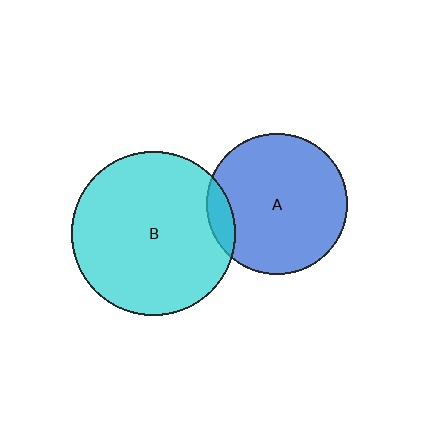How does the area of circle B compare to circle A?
Approximately 1.3 times.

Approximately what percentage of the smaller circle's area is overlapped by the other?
Approximately 10%.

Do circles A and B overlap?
Yes.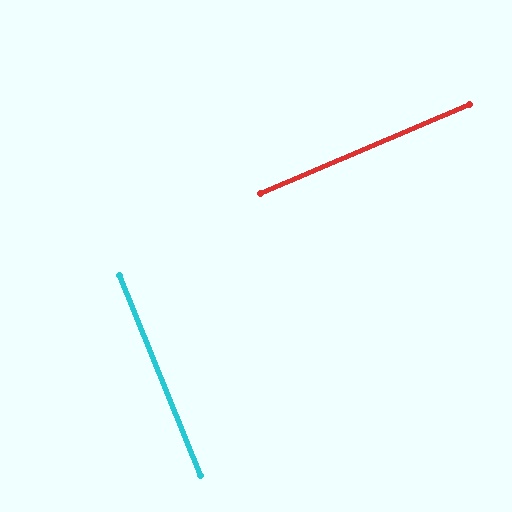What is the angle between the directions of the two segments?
Approximately 89 degrees.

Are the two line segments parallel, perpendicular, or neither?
Perpendicular — they meet at approximately 89°.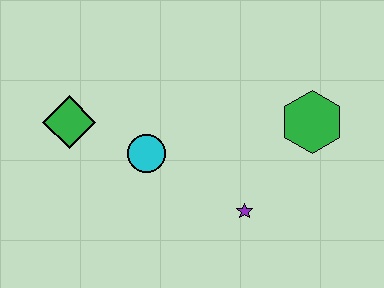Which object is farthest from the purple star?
The green diamond is farthest from the purple star.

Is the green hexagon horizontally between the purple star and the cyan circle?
No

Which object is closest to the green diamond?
The cyan circle is closest to the green diamond.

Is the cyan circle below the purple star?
No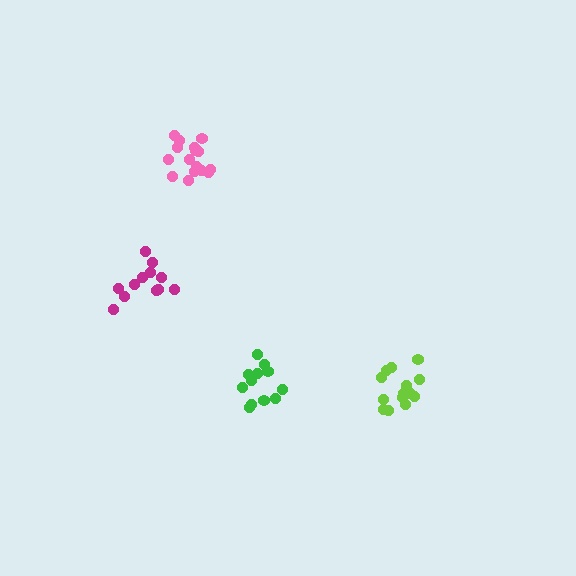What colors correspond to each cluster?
The clusters are colored: magenta, green, pink, lime.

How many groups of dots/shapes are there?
There are 4 groups.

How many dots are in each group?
Group 1: 12 dots, Group 2: 12 dots, Group 3: 16 dots, Group 4: 15 dots (55 total).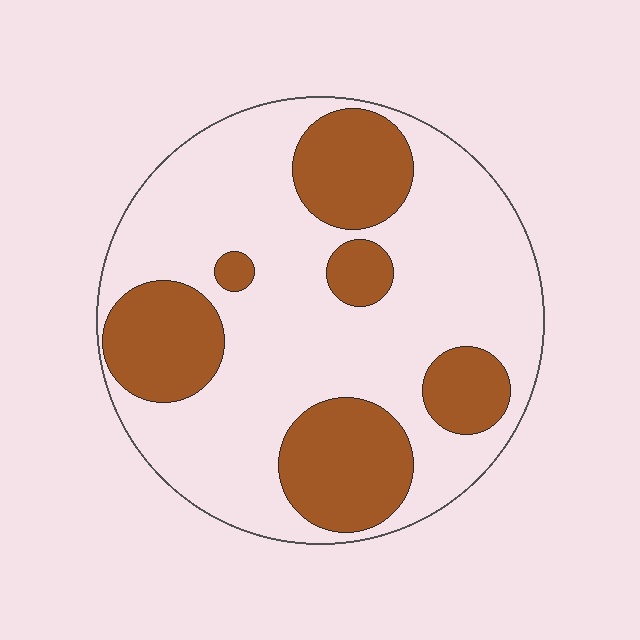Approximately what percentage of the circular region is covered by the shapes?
Approximately 30%.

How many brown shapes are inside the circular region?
6.